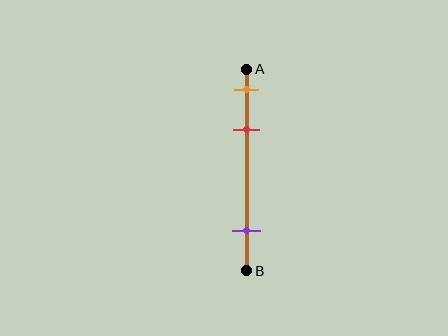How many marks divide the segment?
There are 3 marks dividing the segment.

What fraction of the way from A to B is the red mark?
The red mark is approximately 30% (0.3) of the way from A to B.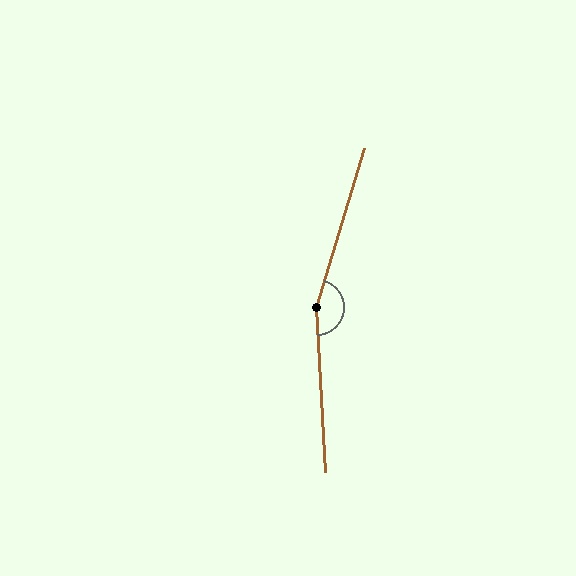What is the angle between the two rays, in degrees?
Approximately 160 degrees.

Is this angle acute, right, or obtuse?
It is obtuse.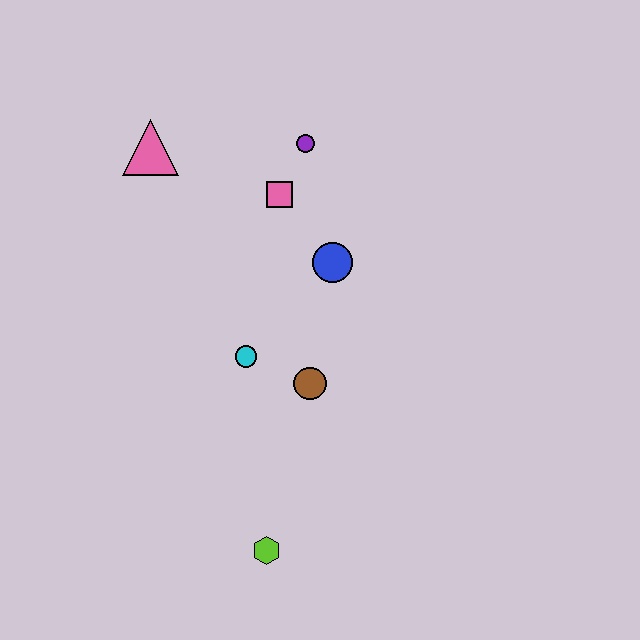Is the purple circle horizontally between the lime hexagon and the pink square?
No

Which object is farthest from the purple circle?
The lime hexagon is farthest from the purple circle.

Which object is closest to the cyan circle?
The brown circle is closest to the cyan circle.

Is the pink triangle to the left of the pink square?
Yes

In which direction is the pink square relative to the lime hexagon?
The pink square is above the lime hexagon.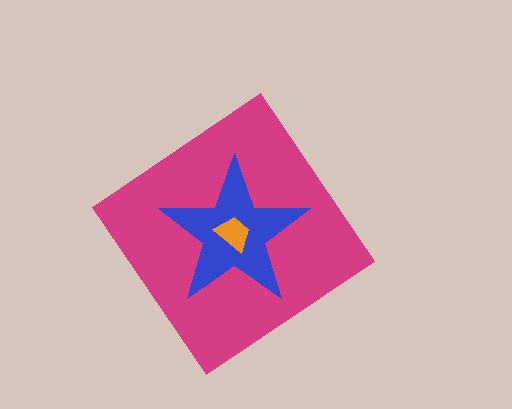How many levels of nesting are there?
3.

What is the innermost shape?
The orange trapezoid.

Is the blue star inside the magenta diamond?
Yes.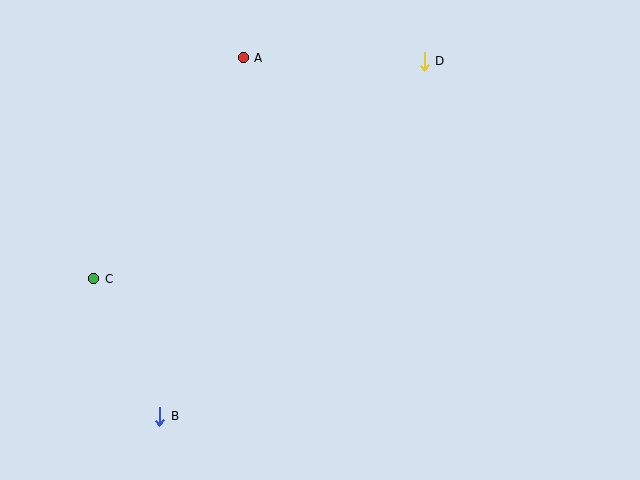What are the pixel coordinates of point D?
Point D is at (424, 61).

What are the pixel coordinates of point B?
Point B is at (160, 416).